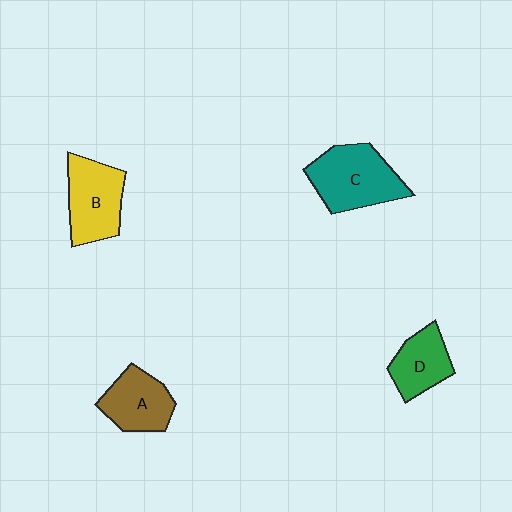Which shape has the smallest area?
Shape D (green).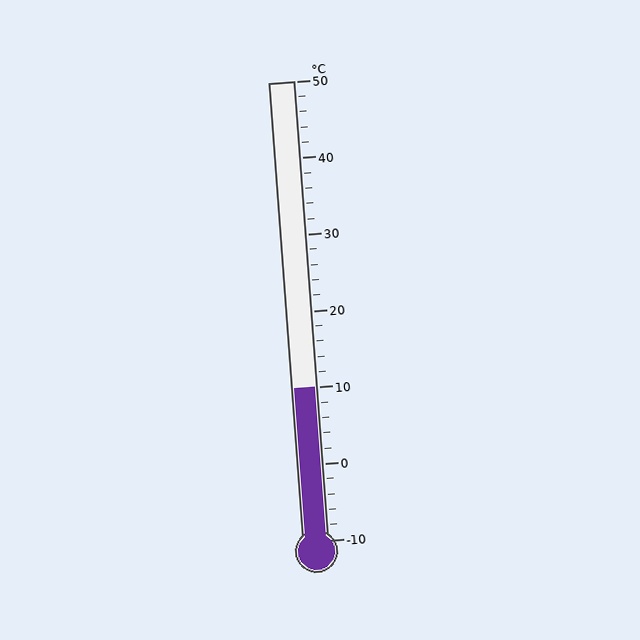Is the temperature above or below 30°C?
The temperature is below 30°C.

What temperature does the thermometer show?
The thermometer shows approximately 10°C.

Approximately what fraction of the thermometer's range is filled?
The thermometer is filled to approximately 35% of its range.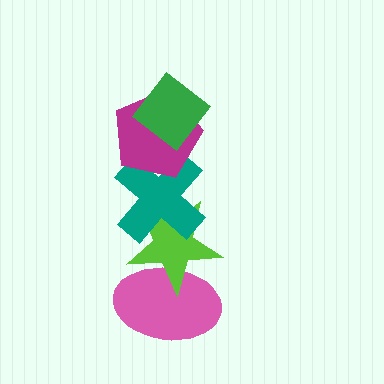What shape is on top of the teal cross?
The magenta pentagon is on top of the teal cross.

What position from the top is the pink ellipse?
The pink ellipse is 5th from the top.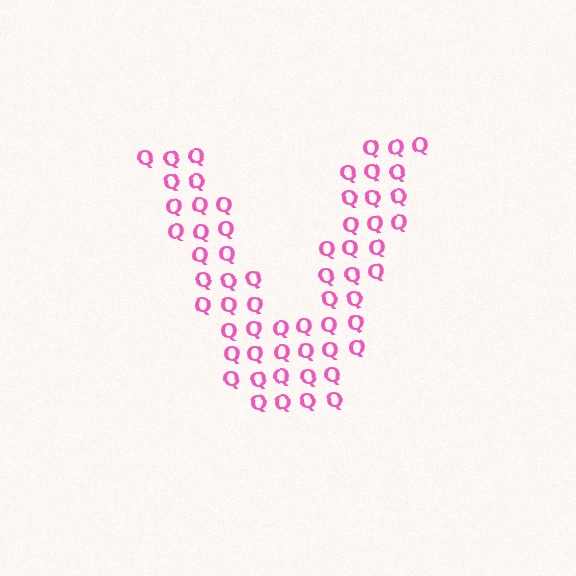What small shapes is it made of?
It is made of small letter Q's.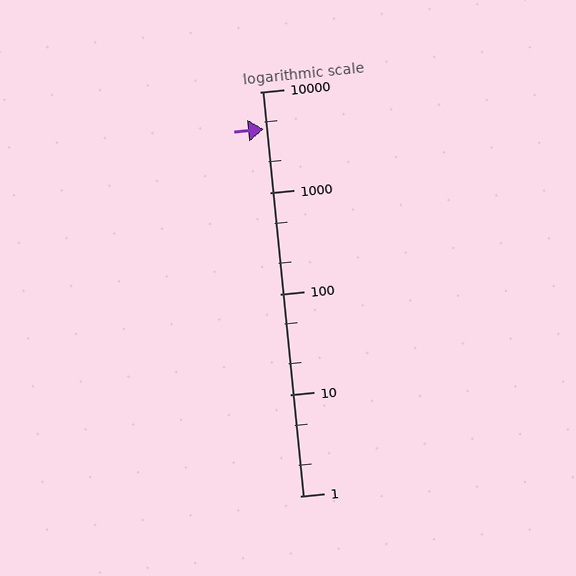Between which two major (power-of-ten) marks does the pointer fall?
The pointer is between 1000 and 10000.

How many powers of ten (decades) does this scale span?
The scale spans 4 decades, from 1 to 10000.